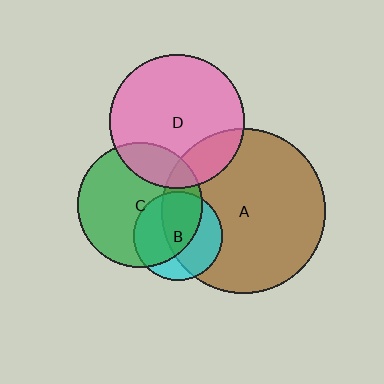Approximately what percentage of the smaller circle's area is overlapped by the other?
Approximately 20%.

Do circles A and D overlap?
Yes.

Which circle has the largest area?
Circle A (brown).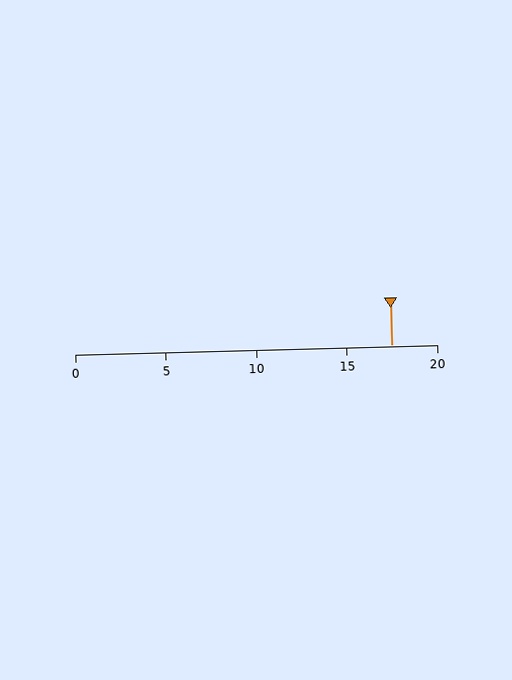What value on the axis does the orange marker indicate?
The marker indicates approximately 17.5.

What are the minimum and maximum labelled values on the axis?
The axis runs from 0 to 20.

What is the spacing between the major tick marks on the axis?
The major ticks are spaced 5 apart.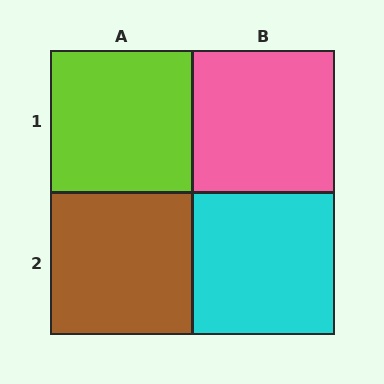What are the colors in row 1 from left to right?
Lime, pink.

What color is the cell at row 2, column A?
Brown.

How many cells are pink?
1 cell is pink.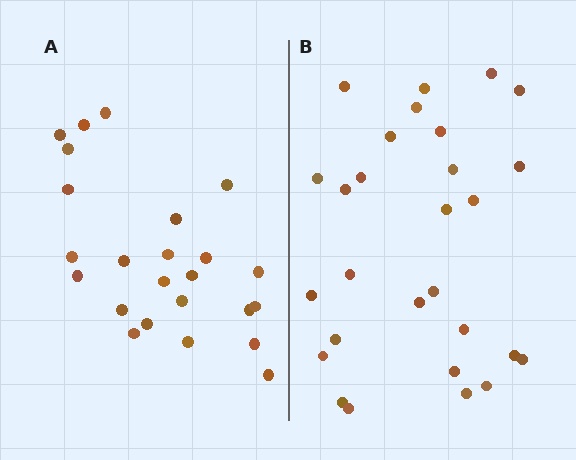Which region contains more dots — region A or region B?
Region B (the right region) has more dots.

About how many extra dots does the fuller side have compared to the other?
Region B has about 4 more dots than region A.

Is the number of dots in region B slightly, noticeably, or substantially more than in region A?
Region B has only slightly more — the two regions are fairly close. The ratio is roughly 1.2 to 1.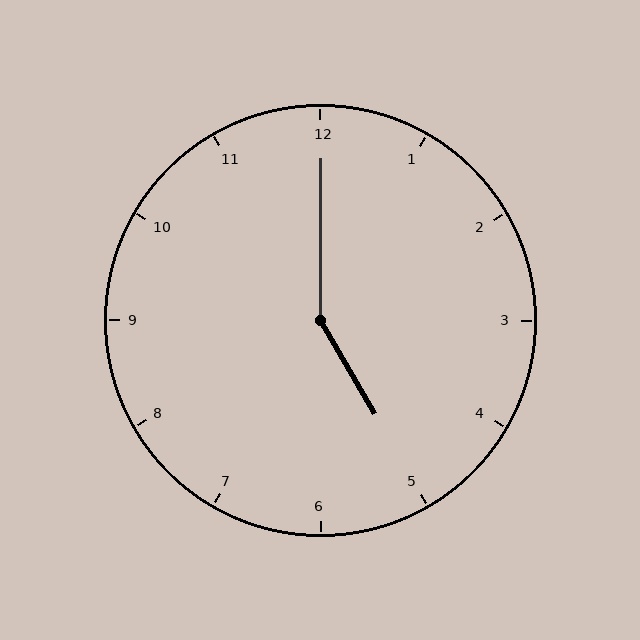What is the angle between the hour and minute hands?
Approximately 150 degrees.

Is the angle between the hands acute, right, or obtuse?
It is obtuse.